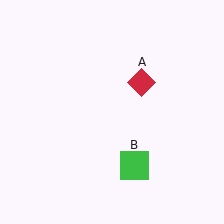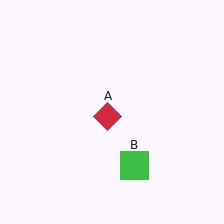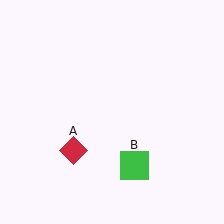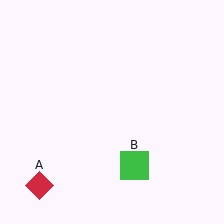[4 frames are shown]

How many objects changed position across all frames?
1 object changed position: red diamond (object A).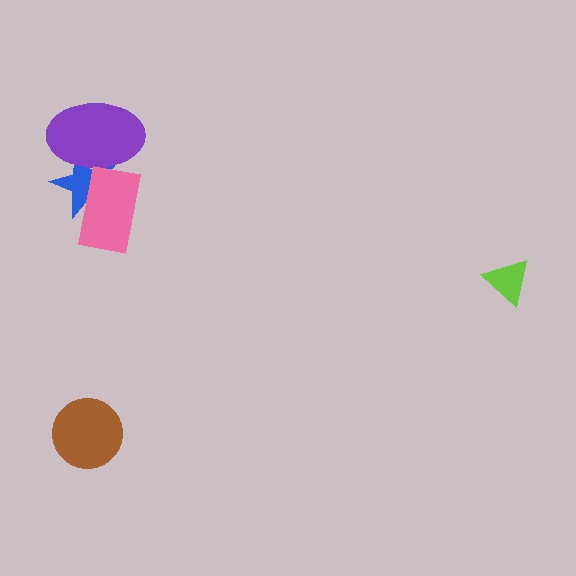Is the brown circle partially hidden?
No, no other shape covers it.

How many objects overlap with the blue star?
2 objects overlap with the blue star.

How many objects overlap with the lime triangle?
0 objects overlap with the lime triangle.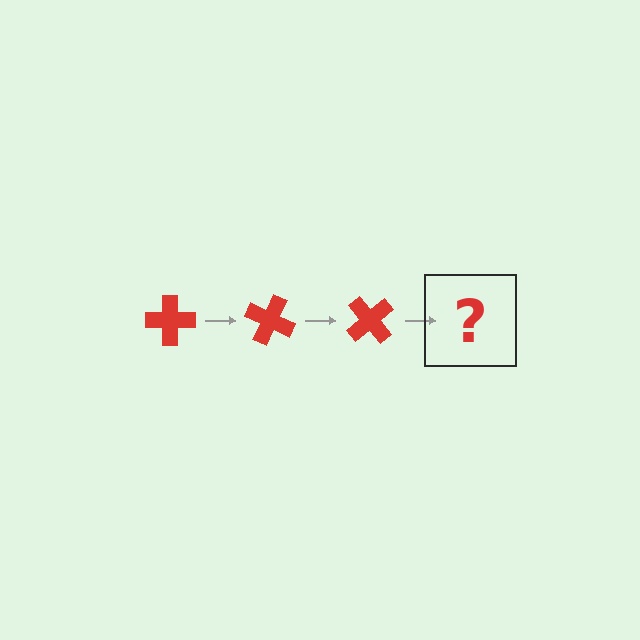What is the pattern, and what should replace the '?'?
The pattern is that the cross rotates 25 degrees each step. The '?' should be a red cross rotated 75 degrees.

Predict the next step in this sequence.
The next step is a red cross rotated 75 degrees.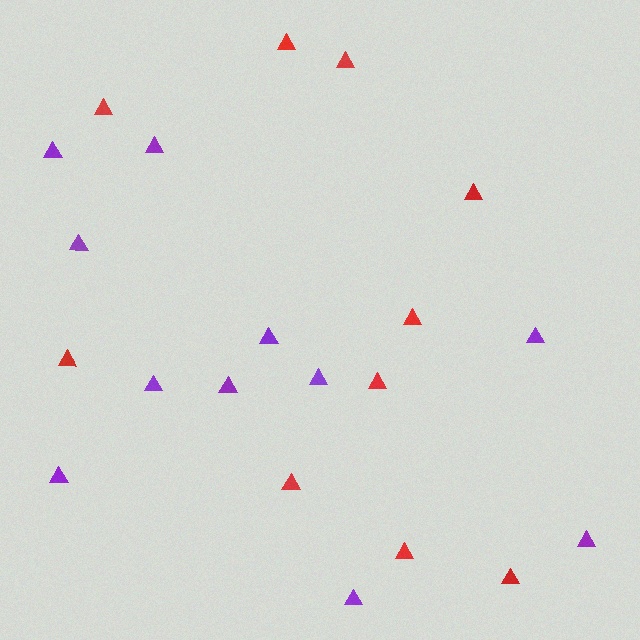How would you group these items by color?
There are 2 groups: one group of red triangles (10) and one group of purple triangles (11).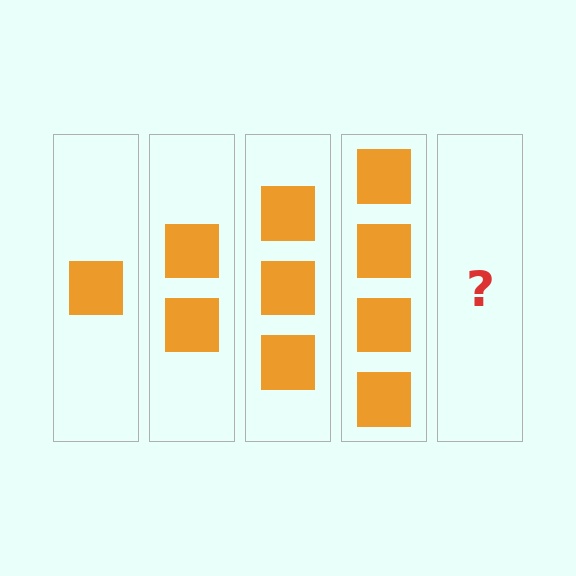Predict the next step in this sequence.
The next step is 5 squares.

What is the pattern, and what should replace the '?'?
The pattern is that each step adds one more square. The '?' should be 5 squares.